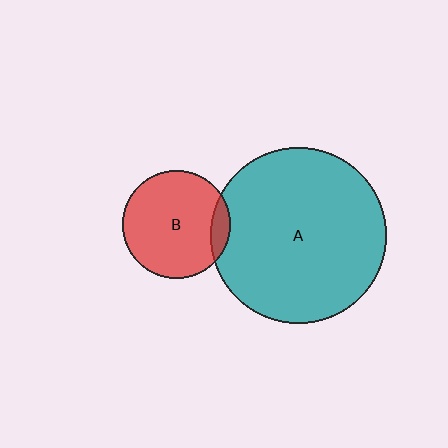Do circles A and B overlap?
Yes.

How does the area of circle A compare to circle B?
Approximately 2.7 times.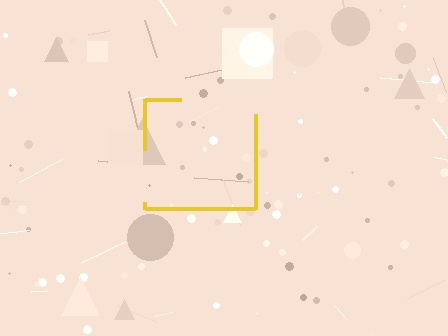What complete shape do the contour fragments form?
The contour fragments form a square.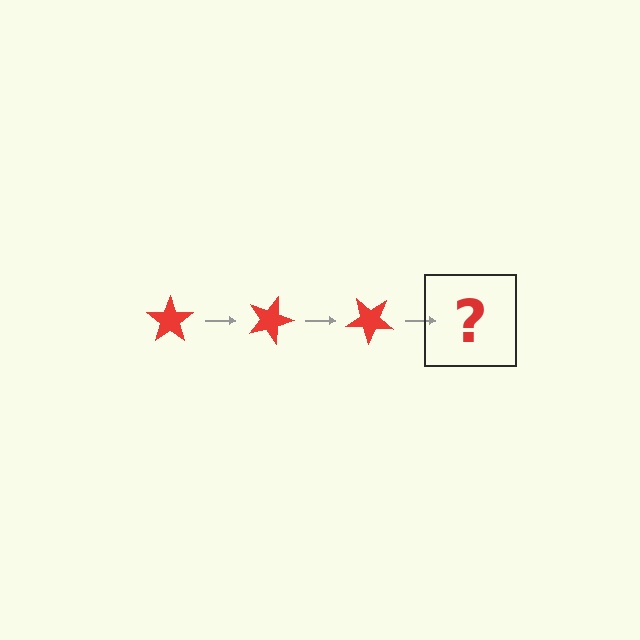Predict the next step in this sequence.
The next step is a red star rotated 60 degrees.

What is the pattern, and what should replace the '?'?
The pattern is that the star rotates 20 degrees each step. The '?' should be a red star rotated 60 degrees.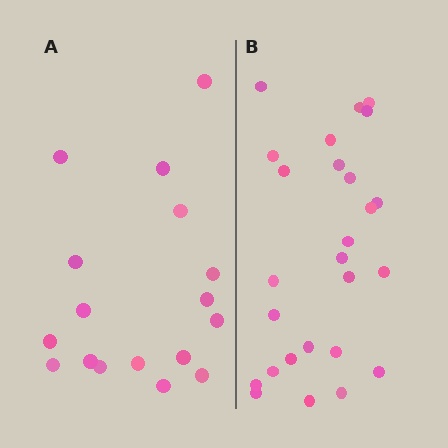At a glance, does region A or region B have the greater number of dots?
Region B (the right region) has more dots.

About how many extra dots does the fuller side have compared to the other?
Region B has roughly 8 or so more dots than region A.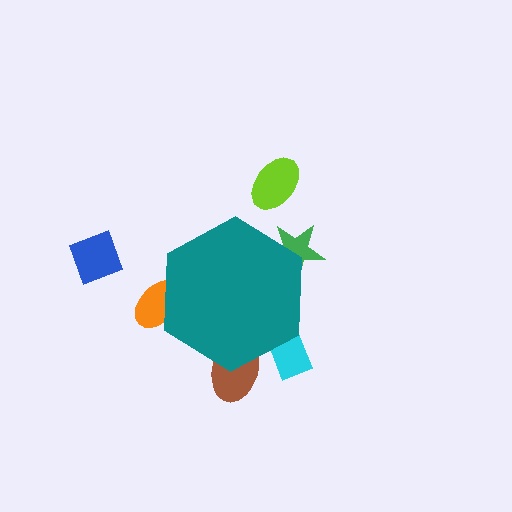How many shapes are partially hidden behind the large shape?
4 shapes are partially hidden.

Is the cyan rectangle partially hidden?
Yes, the cyan rectangle is partially hidden behind the teal hexagon.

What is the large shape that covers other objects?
A teal hexagon.